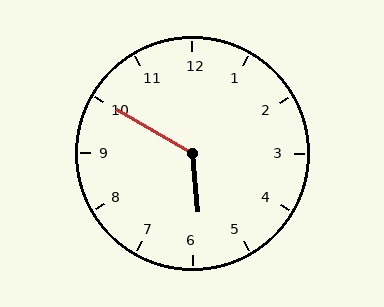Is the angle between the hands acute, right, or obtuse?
It is obtuse.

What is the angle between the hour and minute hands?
Approximately 125 degrees.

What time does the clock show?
5:50.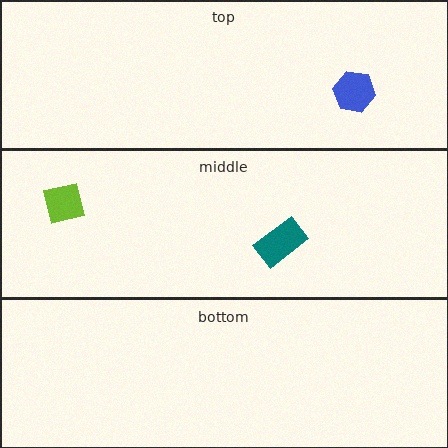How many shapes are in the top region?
1.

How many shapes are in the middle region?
2.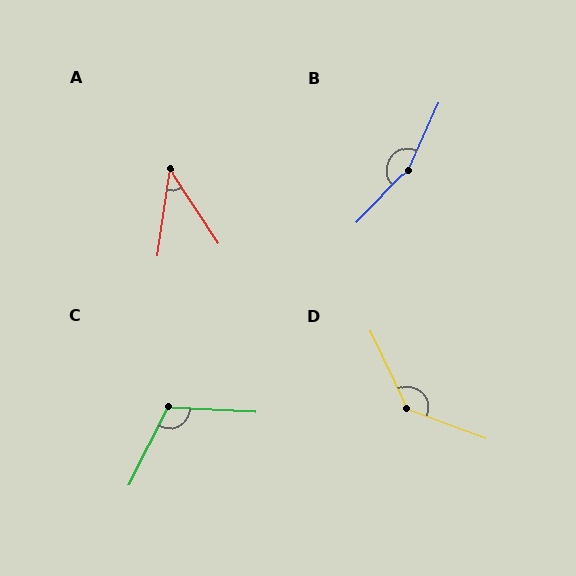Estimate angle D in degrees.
Approximately 136 degrees.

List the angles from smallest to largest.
A (42°), C (114°), D (136°), B (160°).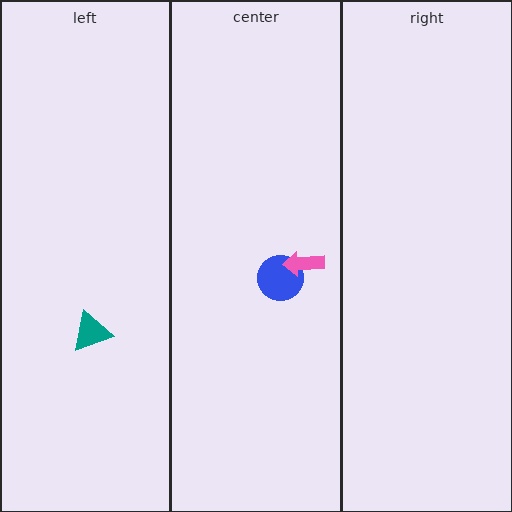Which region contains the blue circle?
The center region.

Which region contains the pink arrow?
The center region.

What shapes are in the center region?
The blue circle, the pink arrow.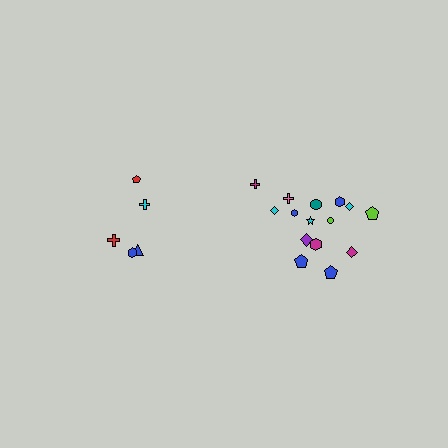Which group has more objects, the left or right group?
The right group.